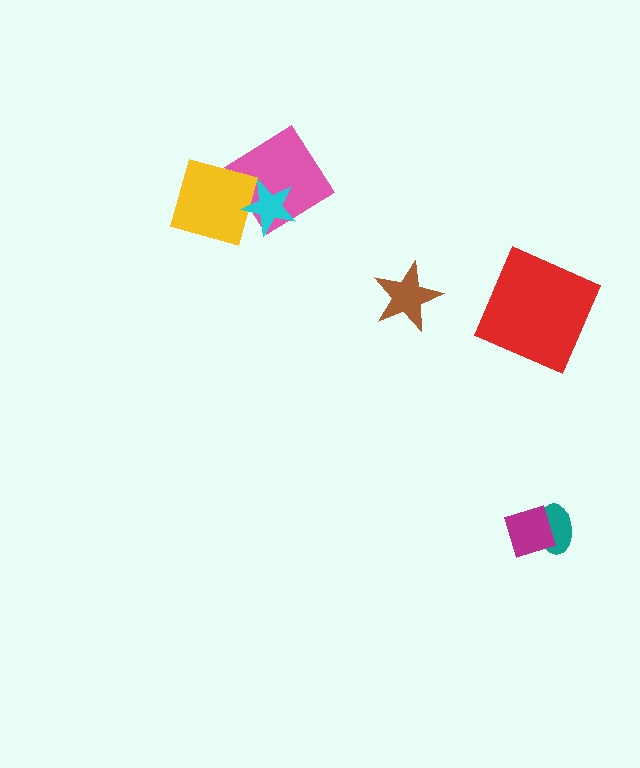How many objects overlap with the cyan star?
2 objects overlap with the cyan star.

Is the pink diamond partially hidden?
Yes, it is partially covered by another shape.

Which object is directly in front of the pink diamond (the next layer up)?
The yellow diamond is directly in front of the pink diamond.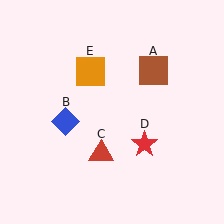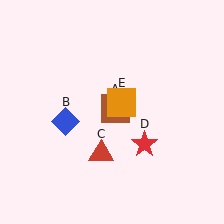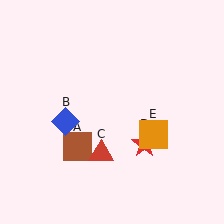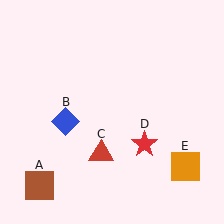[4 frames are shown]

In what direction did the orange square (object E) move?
The orange square (object E) moved down and to the right.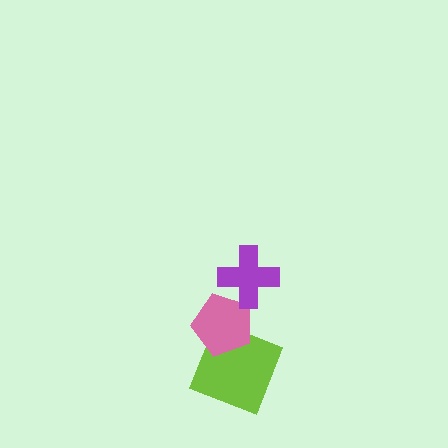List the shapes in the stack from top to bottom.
From top to bottom: the purple cross, the pink pentagon, the lime square.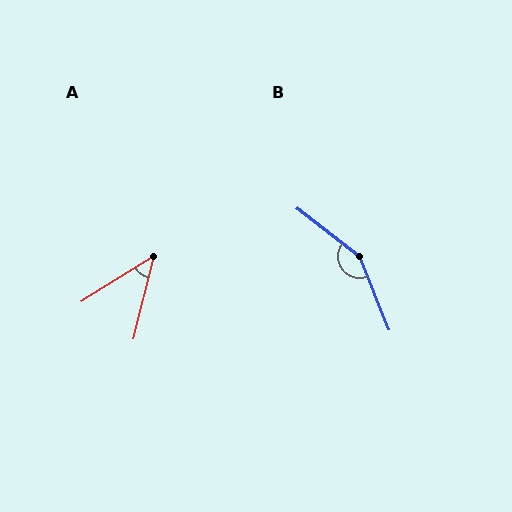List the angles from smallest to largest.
A (44°), B (150°).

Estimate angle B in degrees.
Approximately 150 degrees.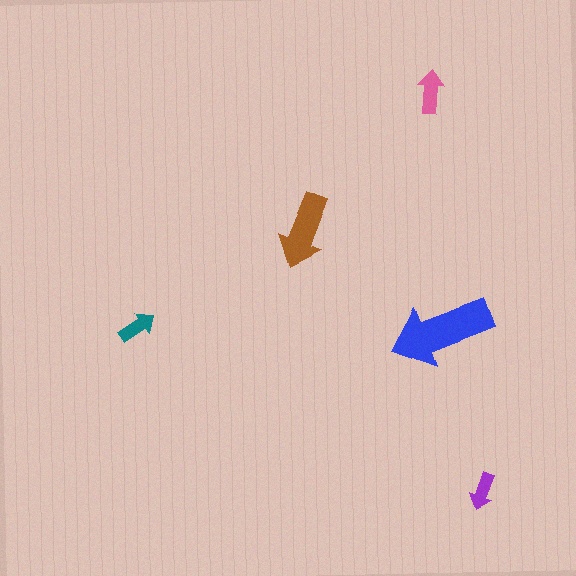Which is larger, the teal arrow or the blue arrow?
The blue one.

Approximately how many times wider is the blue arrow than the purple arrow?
About 2.5 times wider.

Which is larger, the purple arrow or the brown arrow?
The brown one.